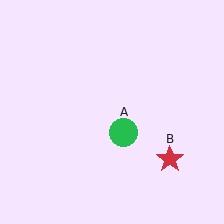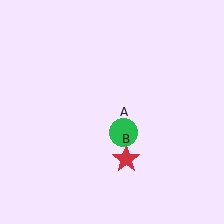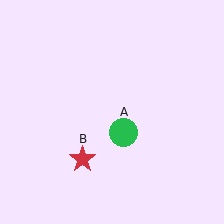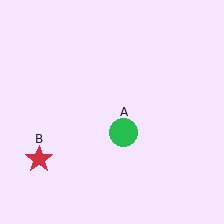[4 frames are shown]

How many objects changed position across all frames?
1 object changed position: red star (object B).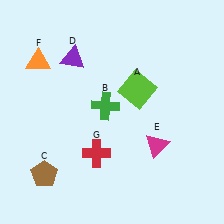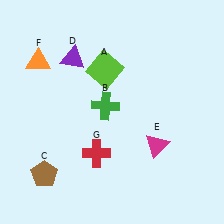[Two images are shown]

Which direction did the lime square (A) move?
The lime square (A) moved left.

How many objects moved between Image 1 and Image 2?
1 object moved between the two images.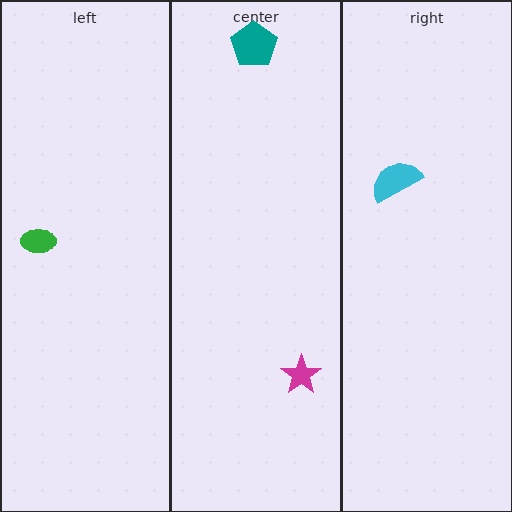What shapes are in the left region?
The green ellipse.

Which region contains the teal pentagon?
The center region.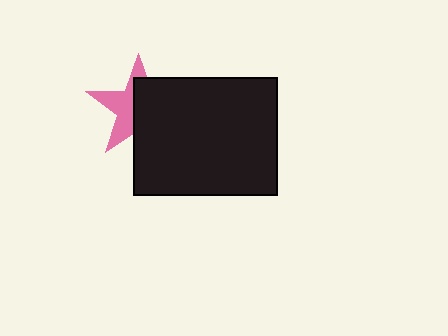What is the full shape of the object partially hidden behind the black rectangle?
The partially hidden object is a pink star.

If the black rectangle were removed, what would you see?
You would see the complete pink star.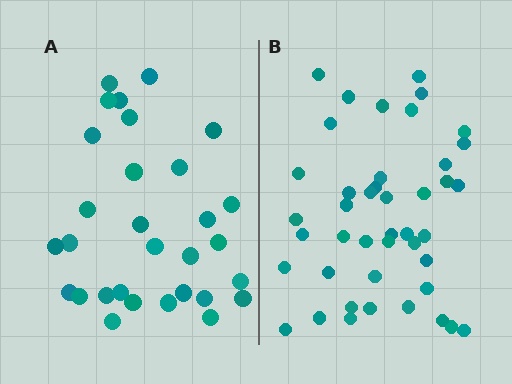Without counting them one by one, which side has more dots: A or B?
Region B (the right region) has more dots.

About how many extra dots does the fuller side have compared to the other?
Region B has approximately 15 more dots than region A.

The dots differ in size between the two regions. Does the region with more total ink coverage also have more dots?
No. Region A has more total ink coverage because its dots are larger, but region B actually contains more individual dots. Total area can be misleading — the number of items is what matters here.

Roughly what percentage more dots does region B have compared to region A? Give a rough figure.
About 45% more.